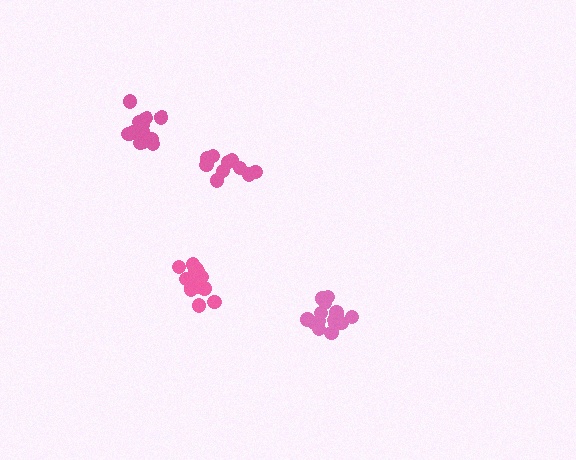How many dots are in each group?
Group 1: 15 dots, Group 2: 11 dots, Group 3: 16 dots, Group 4: 16 dots (58 total).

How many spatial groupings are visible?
There are 4 spatial groupings.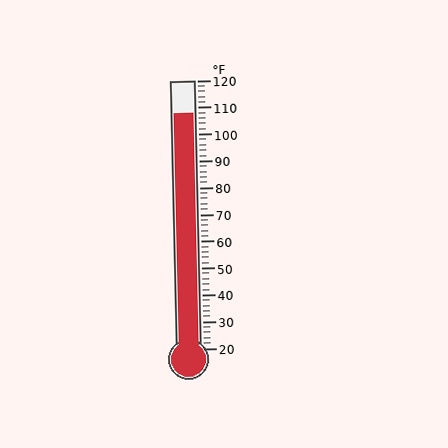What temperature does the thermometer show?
The thermometer shows approximately 108°F.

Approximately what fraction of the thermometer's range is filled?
The thermometer is filled to approximately 90% of its range.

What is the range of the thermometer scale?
The thermometer scale ranges from 20°F to 120°F.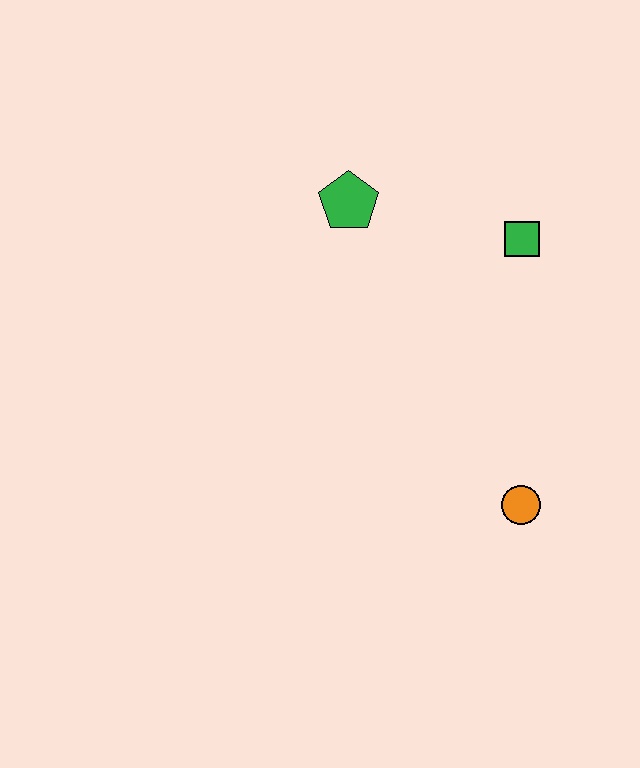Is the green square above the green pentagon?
No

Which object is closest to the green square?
The green pentagon is closest to the green square.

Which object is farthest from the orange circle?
The green pentagon is farthest from the orange circle.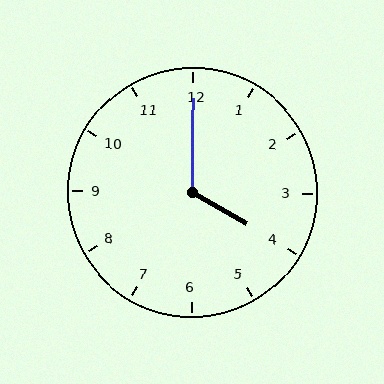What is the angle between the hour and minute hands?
Approximately 120 degrees.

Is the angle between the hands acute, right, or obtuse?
It is obtuse.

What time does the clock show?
4:00.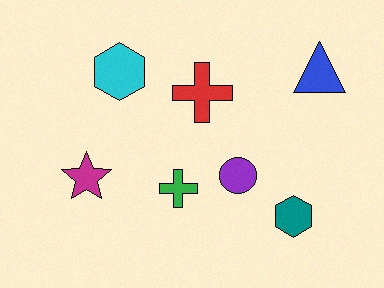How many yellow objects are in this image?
There are no yellow objects.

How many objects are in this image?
There are 7 objects.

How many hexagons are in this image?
There are 2 hexagons.